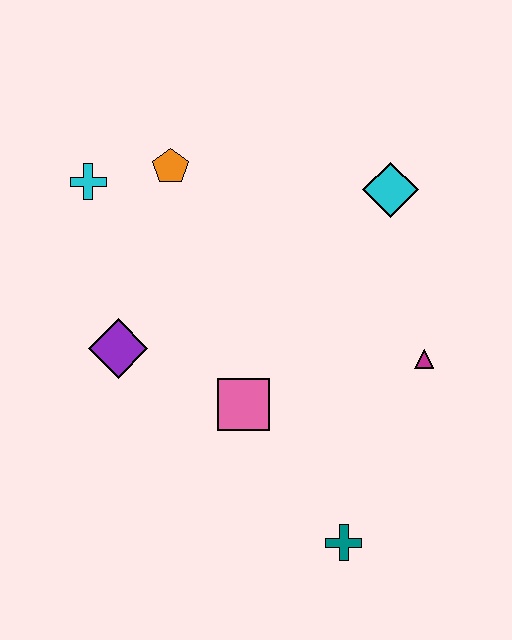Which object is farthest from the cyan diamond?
The teal cross is farthest from the cyan diamond.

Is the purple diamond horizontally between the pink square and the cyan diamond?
No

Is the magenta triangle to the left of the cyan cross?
No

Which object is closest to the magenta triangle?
The cyan diamond is closest to the magenta triangle.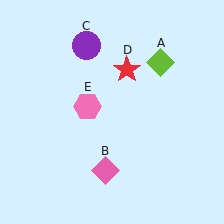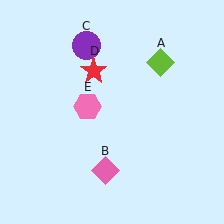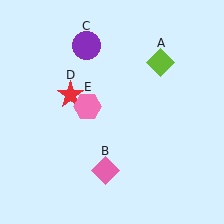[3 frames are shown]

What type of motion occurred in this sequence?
The red star (object D) rotated counterclockwise around the center of the scene.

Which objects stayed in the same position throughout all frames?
Lime diamond (object A) and pink diamond (object B) and purple circle (object C) and pink hexagon (object E) remained stationary.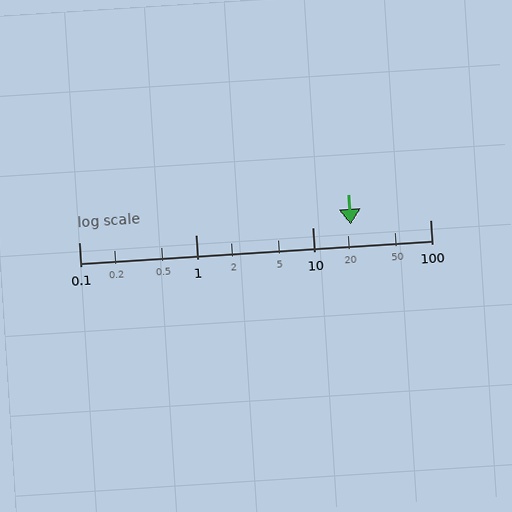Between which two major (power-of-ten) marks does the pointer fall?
The pointer is between 10 and 100.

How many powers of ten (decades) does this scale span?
The scale spans 3 decades, from 0.1 to 100.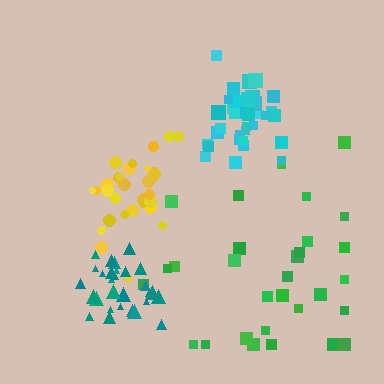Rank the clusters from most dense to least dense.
cyan, teal, yellow, green.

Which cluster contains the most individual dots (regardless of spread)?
Cyan (34).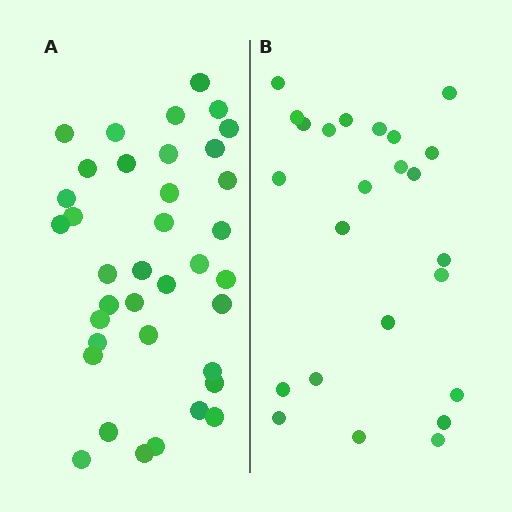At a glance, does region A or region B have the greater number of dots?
Region A (the left region) has more dots.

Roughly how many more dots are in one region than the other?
Region A has approximately 15 more dots than region B.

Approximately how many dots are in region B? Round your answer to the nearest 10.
About 20 dots. (The exact count is 24, which rounds to 20.)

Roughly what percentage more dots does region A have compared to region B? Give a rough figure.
About 55% more.